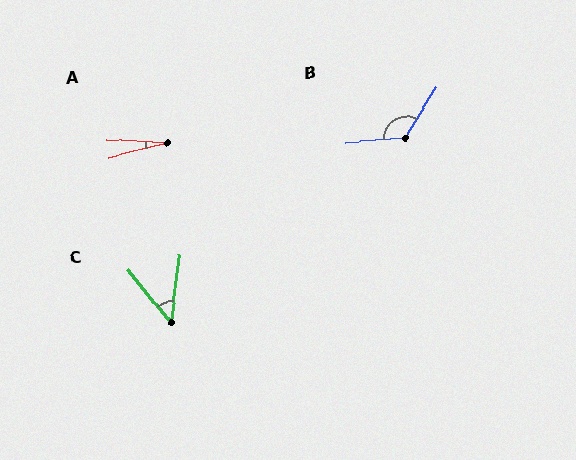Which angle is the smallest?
A, at approximately 17 degrees.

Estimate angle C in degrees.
Approximately 46 degrees.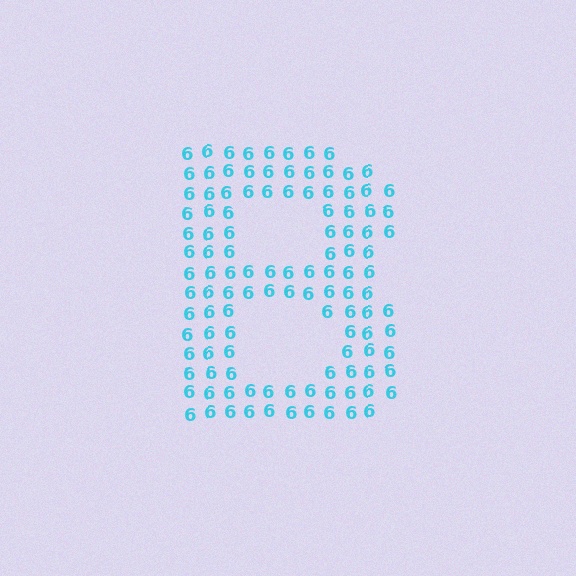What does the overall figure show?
The overall figure shows the letter B.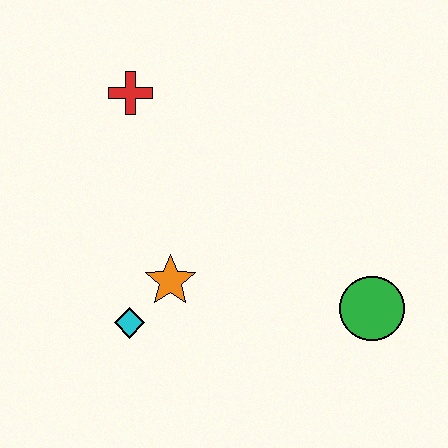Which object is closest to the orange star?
The cyan diamond is closest to the orange star.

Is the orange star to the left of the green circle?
Yes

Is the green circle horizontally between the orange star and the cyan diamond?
No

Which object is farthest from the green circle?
The red cross is farthest from the green circle.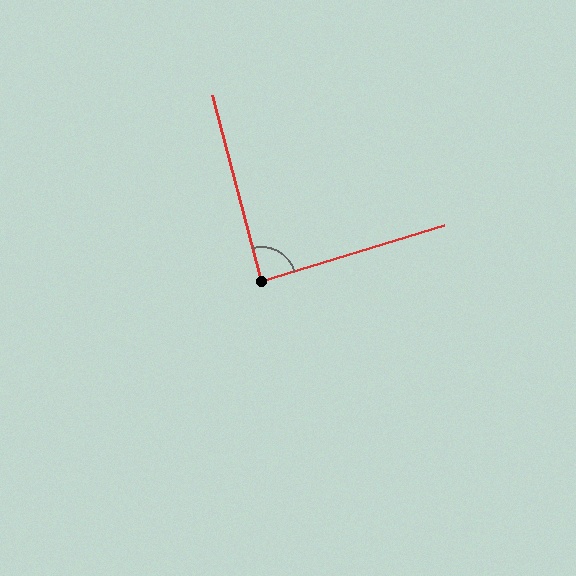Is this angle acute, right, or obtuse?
It is approximately a right angle.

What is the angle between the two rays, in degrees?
Approximately 88 degrees.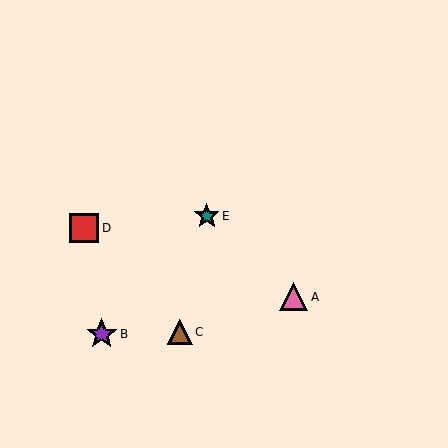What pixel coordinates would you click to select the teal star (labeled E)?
Click at (207, 216) to select the teal star E.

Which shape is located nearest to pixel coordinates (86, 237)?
The red square (labeled D) at (84, 228) is nearest to that location.